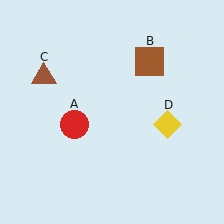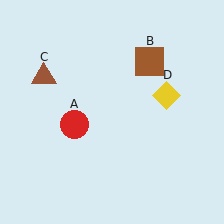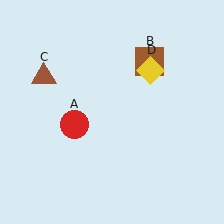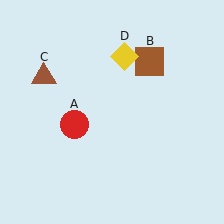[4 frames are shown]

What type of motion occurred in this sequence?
The yellow diamond (object D) rotated counterclockwise around the center of the scene.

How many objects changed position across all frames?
1 object changed position: yellow diamond (object D).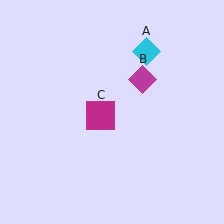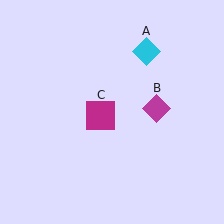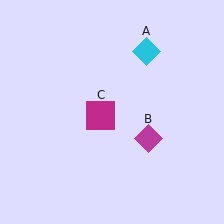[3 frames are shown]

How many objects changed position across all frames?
1 object changed position: magenta diamond (object B).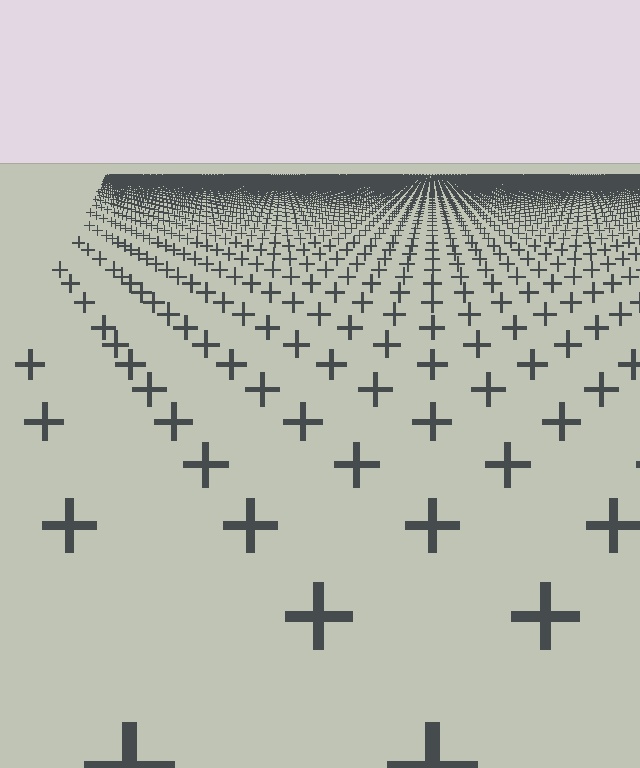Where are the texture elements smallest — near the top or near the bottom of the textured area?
Near the top.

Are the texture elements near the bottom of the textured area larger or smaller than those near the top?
Larger. Near the bottom, elements are closer to the viewer and appear at a bigger on-screen size.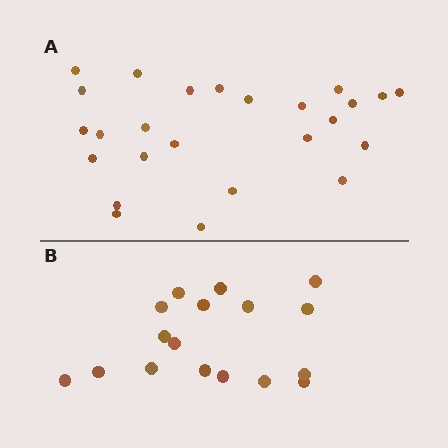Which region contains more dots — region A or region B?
Region A (the top region) has more dots.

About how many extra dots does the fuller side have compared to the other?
Region A has roughly 8 or so more dots than region B.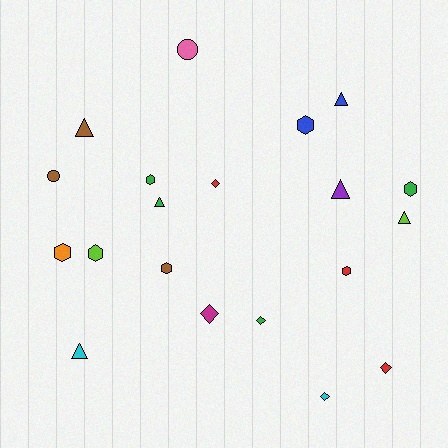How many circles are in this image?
There are 2 circles.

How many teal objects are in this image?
There are no teal objects.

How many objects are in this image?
There are 20 objects.